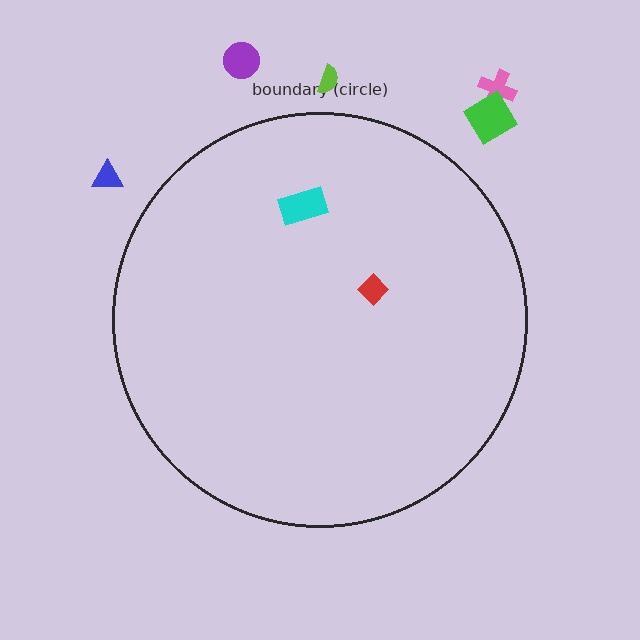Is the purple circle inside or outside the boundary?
Outside.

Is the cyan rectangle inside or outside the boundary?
Inside.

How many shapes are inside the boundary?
2 inside, 5 outside.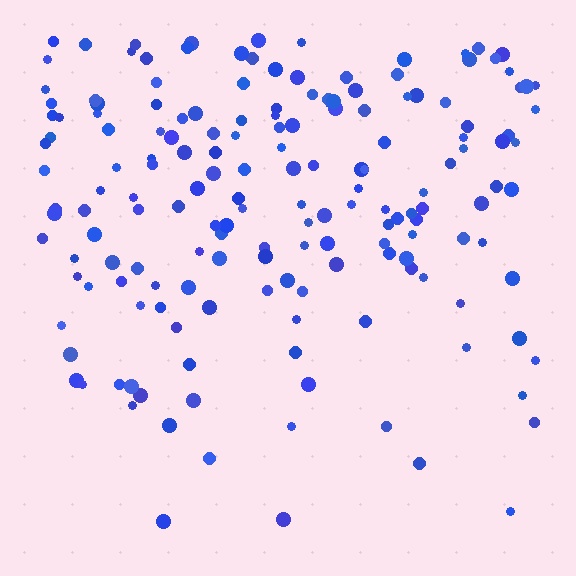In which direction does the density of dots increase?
From bottom to top, with the top side densest.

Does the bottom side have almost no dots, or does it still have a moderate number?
Still a moderate number, just noticeably fewer than the top.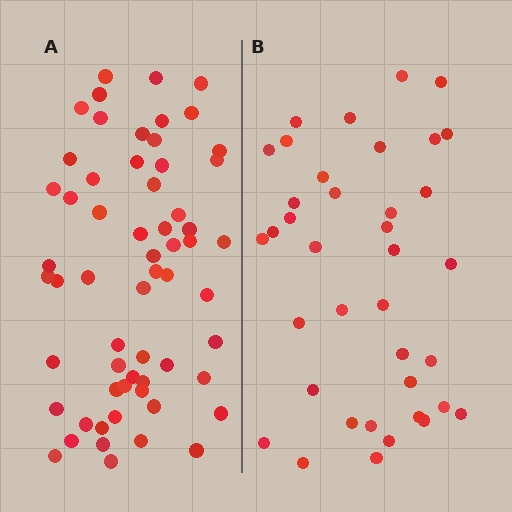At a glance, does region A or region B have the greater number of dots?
Region A (the left region) has more dots.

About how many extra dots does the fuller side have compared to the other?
Region A has approximately 20 more dots than region B.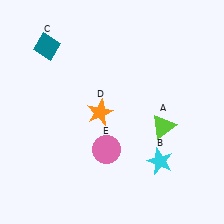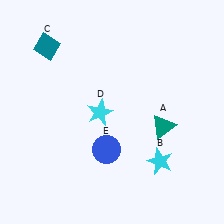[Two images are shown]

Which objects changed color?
A changed from lime to teal. D changed from orange to cyan. E changed from pink to blue.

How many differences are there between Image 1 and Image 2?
There are 3 differences between the two images.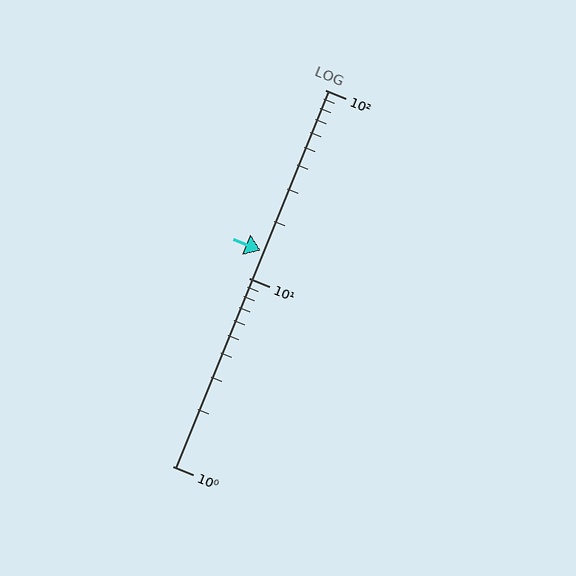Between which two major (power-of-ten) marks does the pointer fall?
The pointer is between 10 and 100.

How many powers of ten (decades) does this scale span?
The scale spans 2 decades, from 1 to 100.